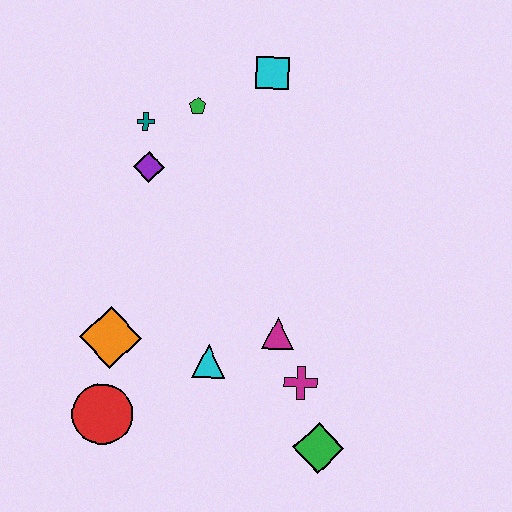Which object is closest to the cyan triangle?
The magenta triangle is closest to the cyan triangle.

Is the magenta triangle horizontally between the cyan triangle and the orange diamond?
No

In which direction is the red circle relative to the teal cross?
The red circle is below the teal cross.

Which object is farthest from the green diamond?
The cyan square is farthest from the green diamond.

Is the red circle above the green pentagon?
No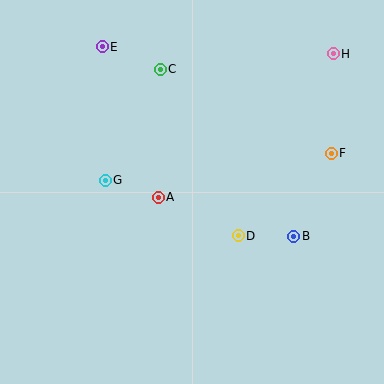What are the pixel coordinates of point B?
Point B is at (294, 236).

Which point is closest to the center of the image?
Point A at (158, 197) is closest to the center.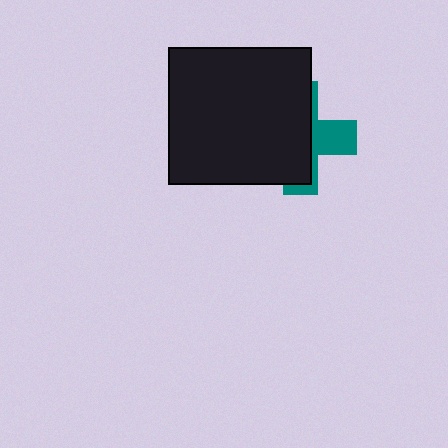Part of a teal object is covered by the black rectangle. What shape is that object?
It is a cross.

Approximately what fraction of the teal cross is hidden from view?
Roughly 64% of the teal cross is hidden behind the black rectangle.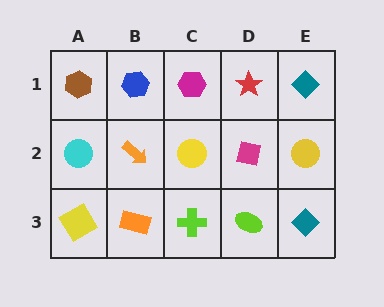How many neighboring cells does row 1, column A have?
2.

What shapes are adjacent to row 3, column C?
A yellow circle (row 2, column C), an orange rectangle (row 3, column B), a lime ellipse (row 3, column D).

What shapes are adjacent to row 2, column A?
A brown hexagon (row 1, column A), a yellow diamond (row 3, column A), an orange arrow (row 2, column B).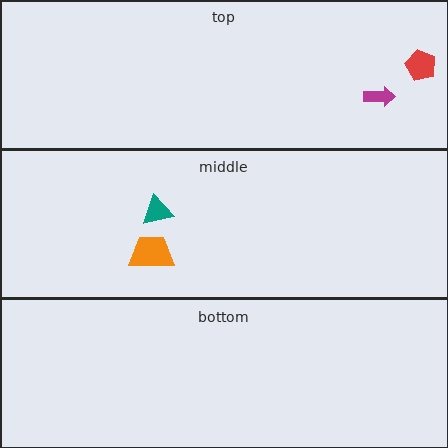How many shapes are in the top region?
2.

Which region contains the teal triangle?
The middle region.